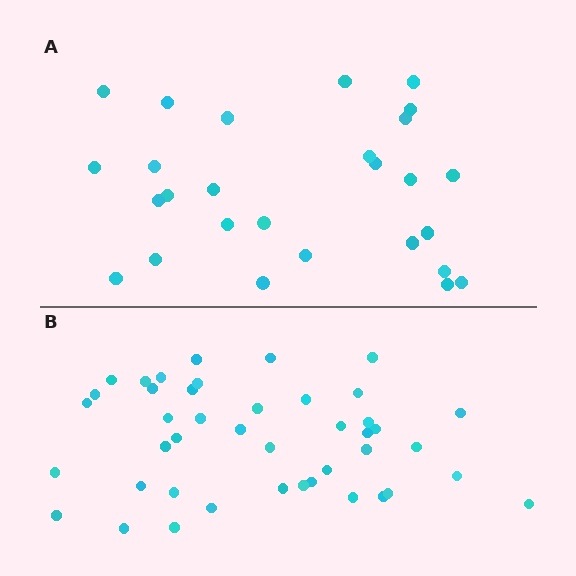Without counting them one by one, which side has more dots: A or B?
Region B (the bottom region) has more dots.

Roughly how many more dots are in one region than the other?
Region B has approximately 15 more dots than region A.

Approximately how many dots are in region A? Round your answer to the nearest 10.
About 30 dots. (The exact count is 27, which rounds to 30.)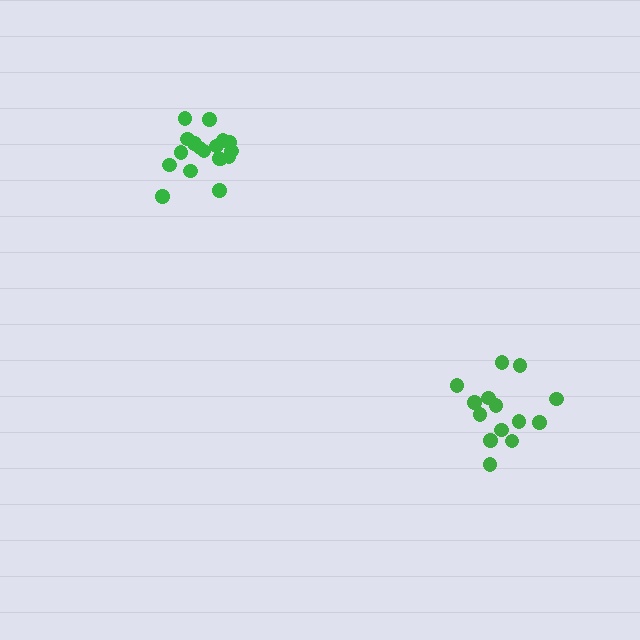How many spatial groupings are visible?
There are 2 spatial groupings.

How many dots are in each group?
Group 1: 14 dots, Group 2: 19 dots (33 total).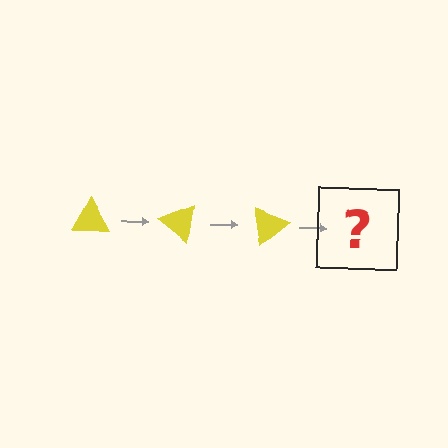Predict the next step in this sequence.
The next step is a yellow triangle rotated 120 degrees.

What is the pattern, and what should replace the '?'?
The pattern is that the triangle rotates 40 degrees each step. The '?' should be a yellow triangle rotated 120 degrees.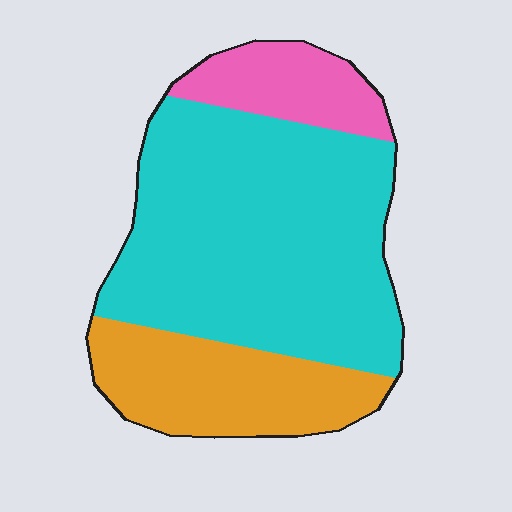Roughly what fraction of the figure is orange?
Orange takes up about one quarter (1/4) of the figure.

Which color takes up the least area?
Pink, at roughly 15%.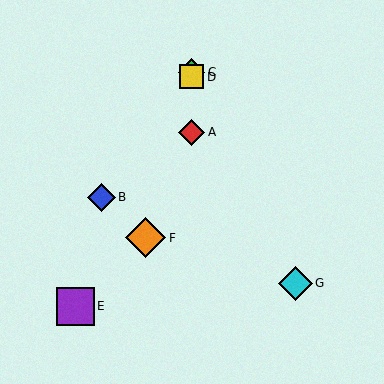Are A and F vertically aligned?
No, A is at x≈192 and F is at x≈146.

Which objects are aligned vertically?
Objects A, C, D are aligned vertically.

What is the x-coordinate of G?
Object G is at x≈296.